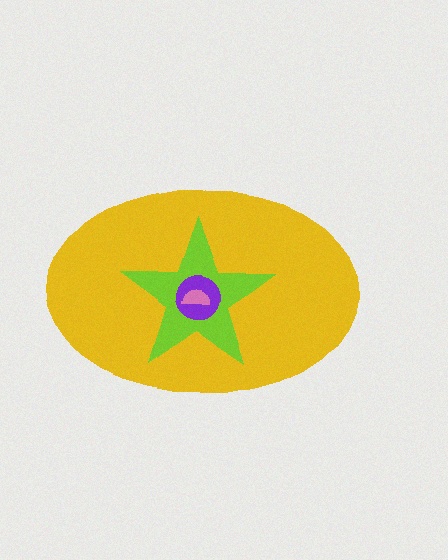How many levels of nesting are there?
4.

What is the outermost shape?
The yellow ellipse.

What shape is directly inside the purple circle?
The pink semicircle.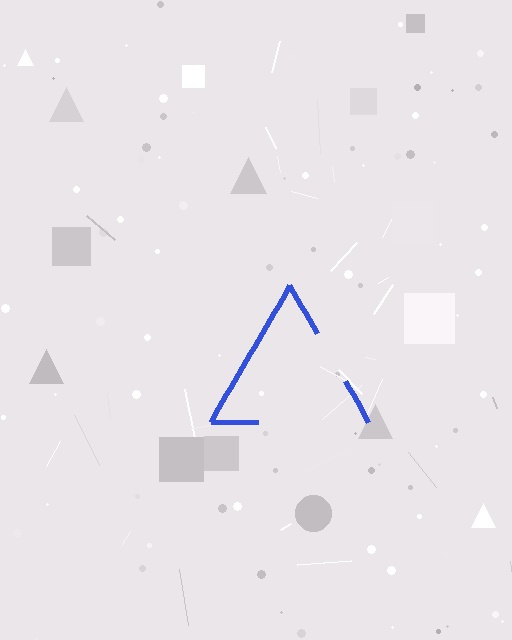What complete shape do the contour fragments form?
The contour fragments form a triangle.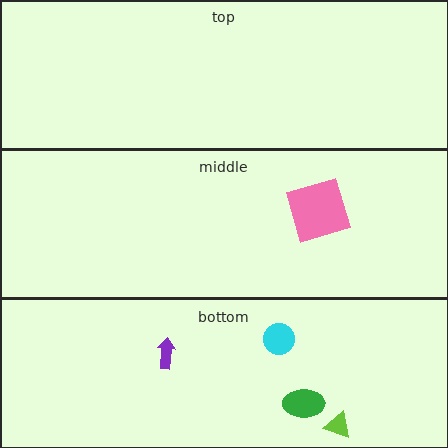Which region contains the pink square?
The middle region.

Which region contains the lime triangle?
The bottom region.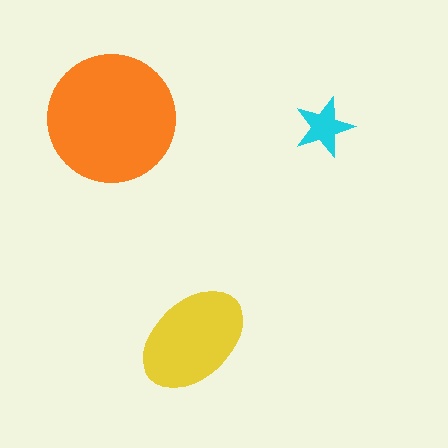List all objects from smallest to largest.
The cyan star, the yellow ellipse, the orange circle.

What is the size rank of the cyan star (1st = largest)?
3rd.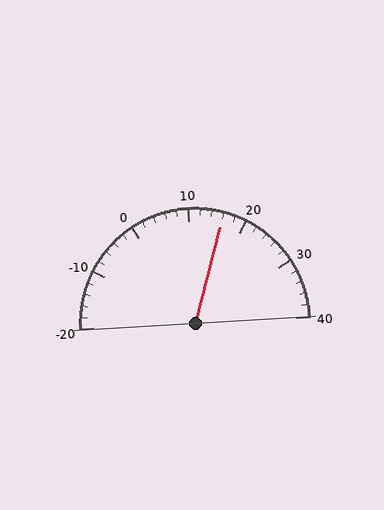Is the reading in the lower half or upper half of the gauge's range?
The reading is in the upper half of the range (-20 to 40).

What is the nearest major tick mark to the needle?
The nearest major tick mark is 20.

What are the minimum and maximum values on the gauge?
The gauge ranges from -20 to 40.